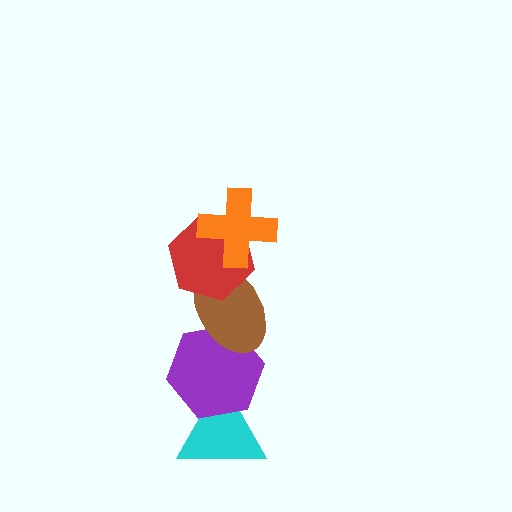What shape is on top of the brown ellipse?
The red hexagon is on top of the brown ellipse.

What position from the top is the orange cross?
The orange cross is 1st from the top.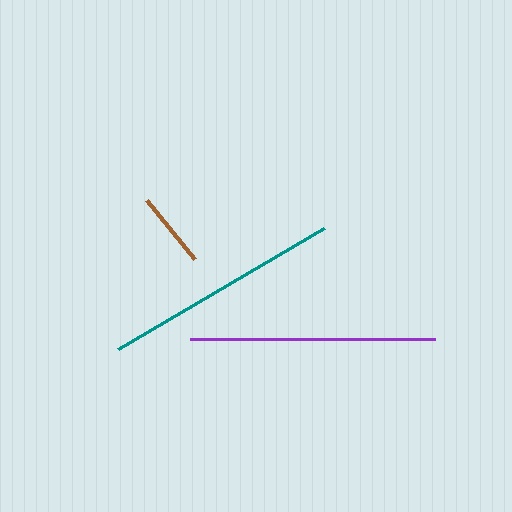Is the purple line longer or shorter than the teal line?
The purple line is longer than the teal line.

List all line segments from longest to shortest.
From longest to shortest: purple, teal, brown.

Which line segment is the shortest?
The brown line is the shortest at approximately 76 pixels.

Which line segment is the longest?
The purple line is the longest at approximately 245 pixels.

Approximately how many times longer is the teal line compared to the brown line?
The teal line is approximately 3.1 times the length of the brown line.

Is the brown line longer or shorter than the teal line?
The teal line is longer than the brown line.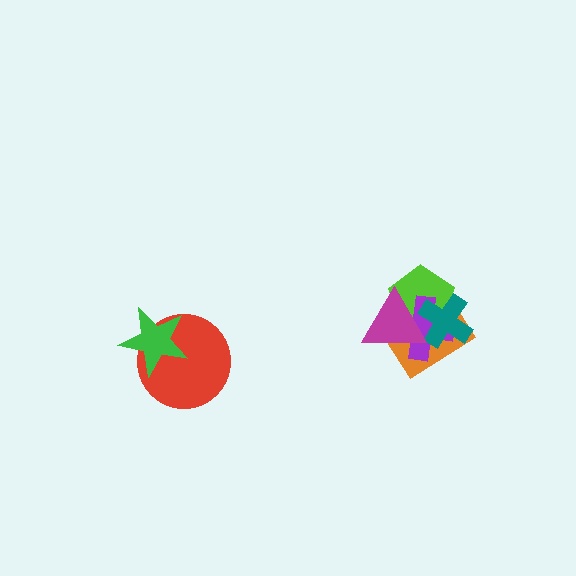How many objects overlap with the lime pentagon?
4 objects overlap with the lime pentagon.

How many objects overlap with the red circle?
1 object overlaps with the red circle.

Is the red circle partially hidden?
Yes, it is partially covered by another shape.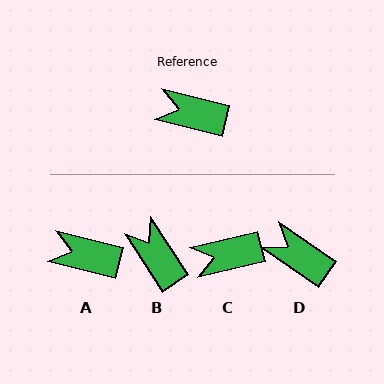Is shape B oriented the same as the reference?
No, it is off by about 43 degrees.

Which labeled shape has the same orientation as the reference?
A.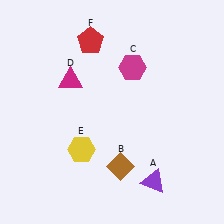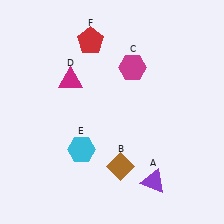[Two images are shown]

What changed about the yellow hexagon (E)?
In Image 1, E is yellow. In Image 2, it changed to cyan.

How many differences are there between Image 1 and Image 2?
There is 1 difference between the two images.